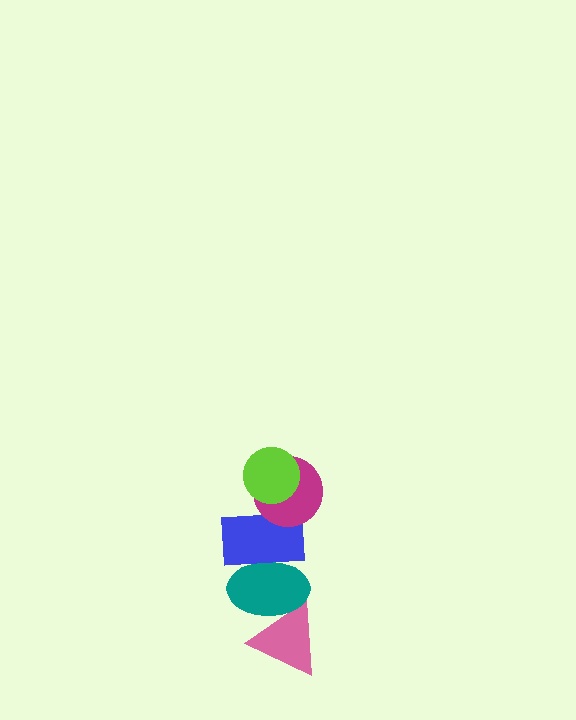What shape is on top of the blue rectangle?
The magenta circle is on top of the blue rectangle.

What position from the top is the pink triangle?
The pink triangle is 5th from the top.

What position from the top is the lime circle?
The lime circle is 1st from the top.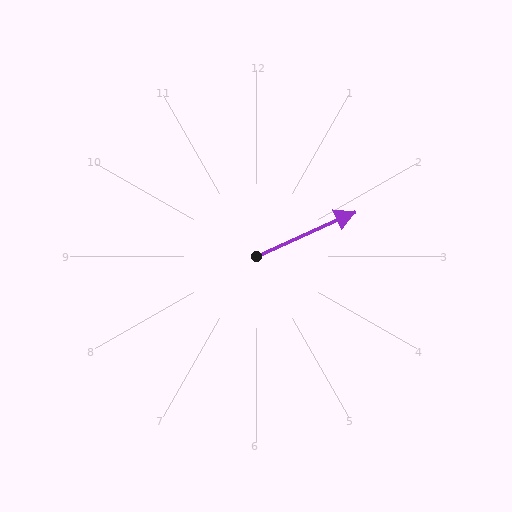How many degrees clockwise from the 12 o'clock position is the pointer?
Approximately 66 degrees.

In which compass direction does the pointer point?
Northeast.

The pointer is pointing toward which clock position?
Roughly 2 o'clock.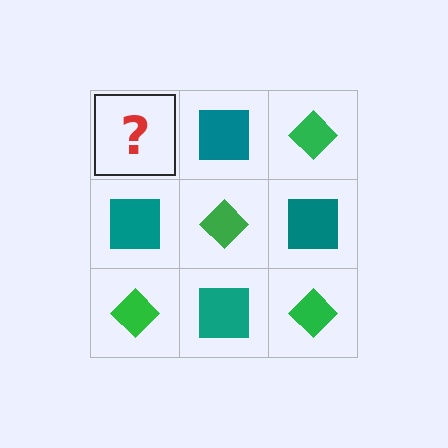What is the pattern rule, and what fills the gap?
The rule is that it alternates green diamond and teal square in a checkerboard pattern. The gap should be filled with a green diamond.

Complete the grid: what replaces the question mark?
The question mark should be replaced with a green diamond.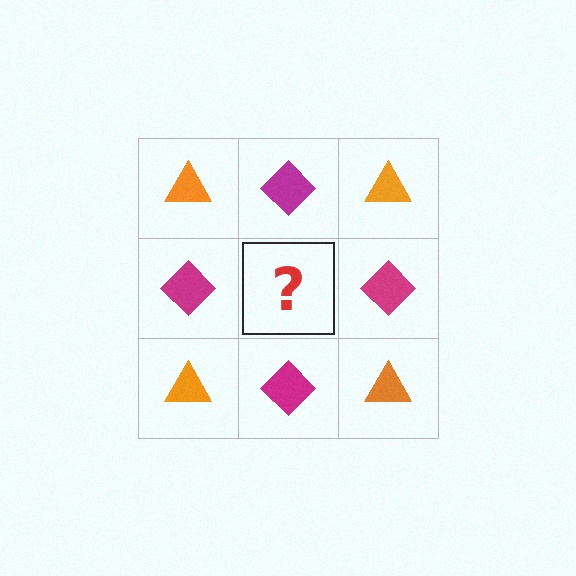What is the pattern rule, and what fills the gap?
The rule is that it alternates orange triangle and magenta diamond in a checkerboard pattern. The gap should be filled with an orange triangle.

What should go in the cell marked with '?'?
The missing cell should contain an orange triangle.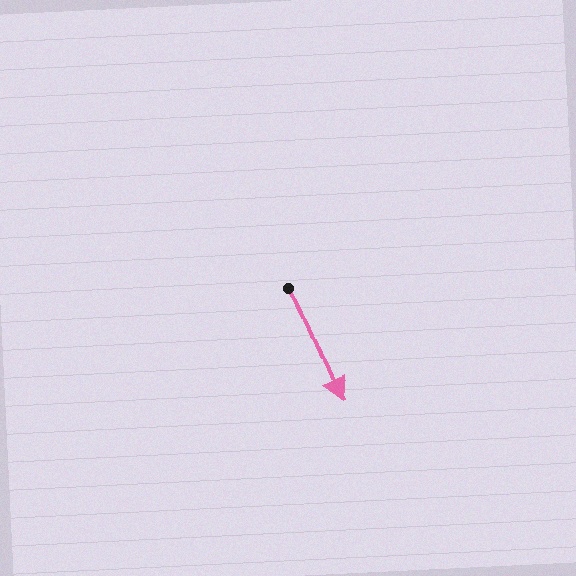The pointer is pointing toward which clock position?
Roughly 5 o'clock.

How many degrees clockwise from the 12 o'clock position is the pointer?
Approximately 156 degrees.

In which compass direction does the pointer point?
Southeast.